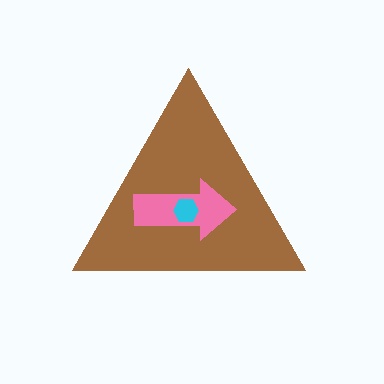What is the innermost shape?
The cyan hexagon.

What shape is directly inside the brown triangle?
The pink arrow.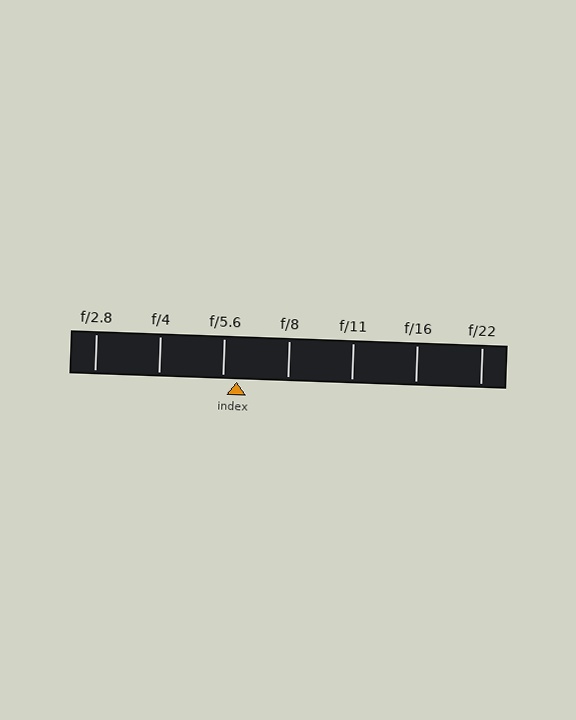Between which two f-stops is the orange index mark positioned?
The index mark is between f/5.6 and f/8.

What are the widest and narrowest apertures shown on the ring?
The widest aperture shown is f/2.8 and the narrowest is f/22.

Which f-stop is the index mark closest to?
The index mark is closest to f/5.6.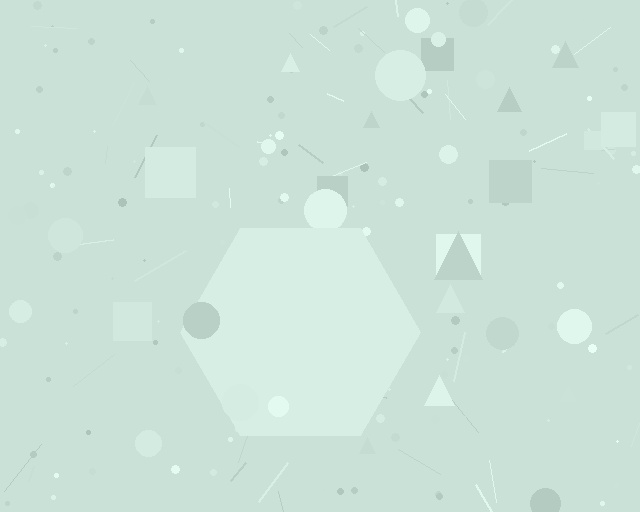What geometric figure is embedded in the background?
A hexagon is embedded in the background.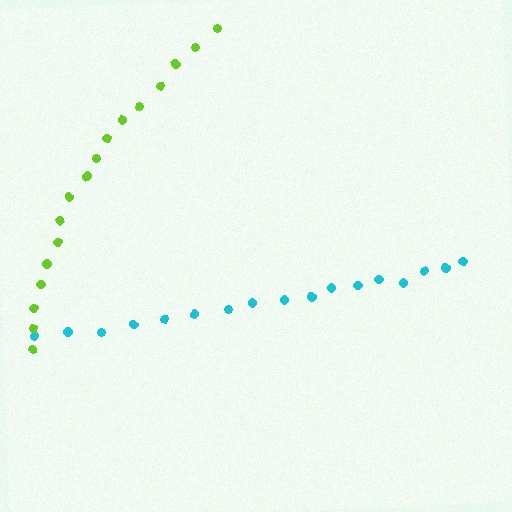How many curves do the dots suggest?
There are 2 distinct paths.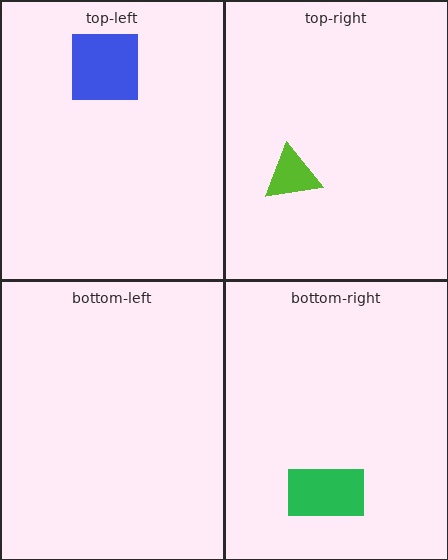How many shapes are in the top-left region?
1.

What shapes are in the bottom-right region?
The green rectangle.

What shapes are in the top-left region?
The blue square.